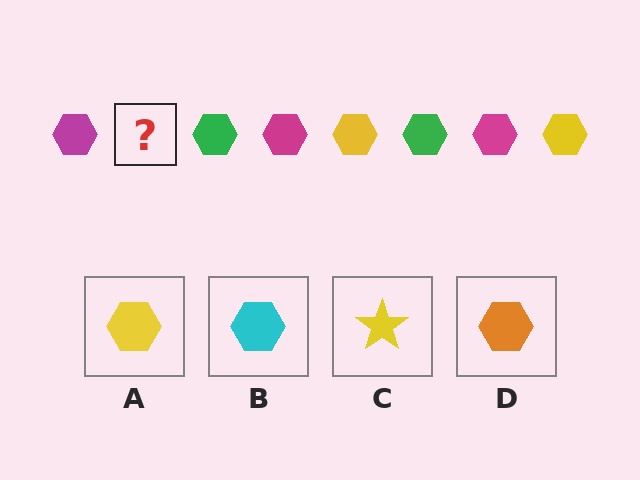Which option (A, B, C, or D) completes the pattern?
A.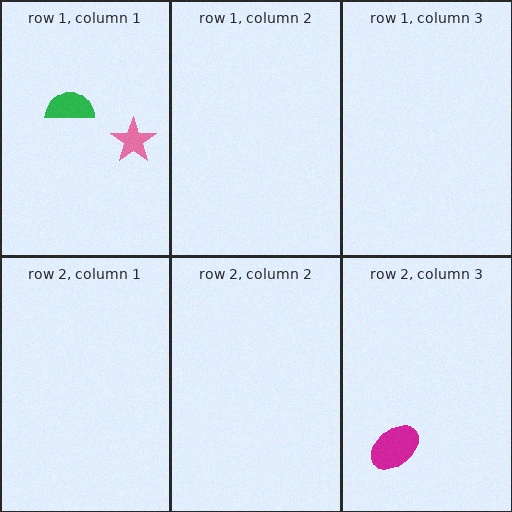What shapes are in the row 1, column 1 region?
The green semicircle, the pink star.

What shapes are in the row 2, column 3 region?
The magenta ellipse.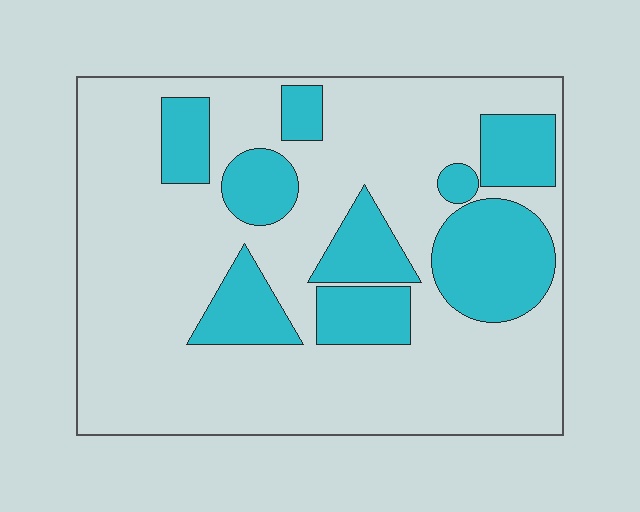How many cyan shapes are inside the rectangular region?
9.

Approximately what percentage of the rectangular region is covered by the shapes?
Approximately 25%.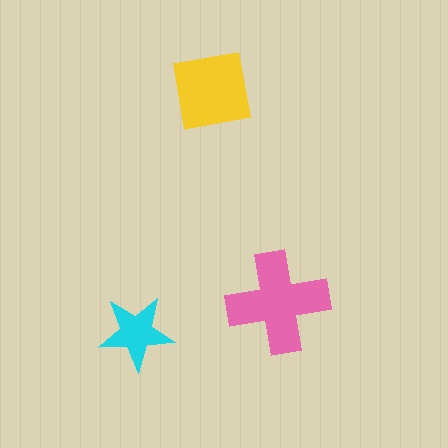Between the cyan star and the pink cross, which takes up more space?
The pink cross.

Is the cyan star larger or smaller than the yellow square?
Smaller.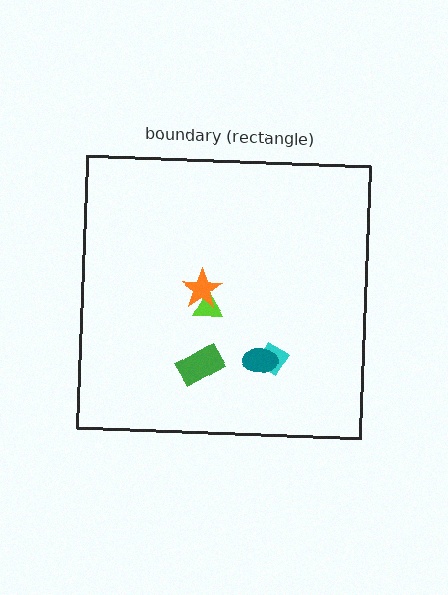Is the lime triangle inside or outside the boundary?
Inside.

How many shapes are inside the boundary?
5 inside, 0 outside.